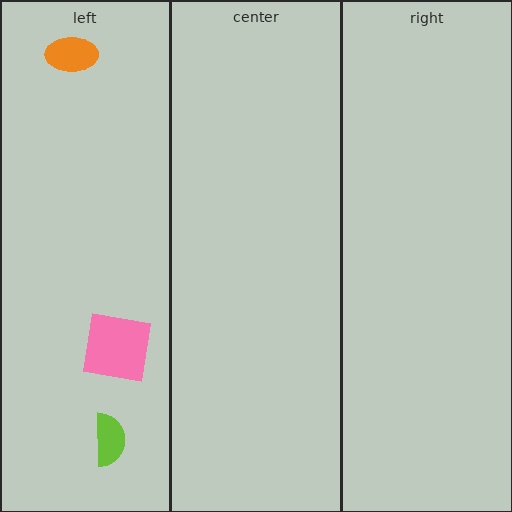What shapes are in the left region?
The lime semicircle, the orange ellipse, the pink square.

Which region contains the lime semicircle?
The left region.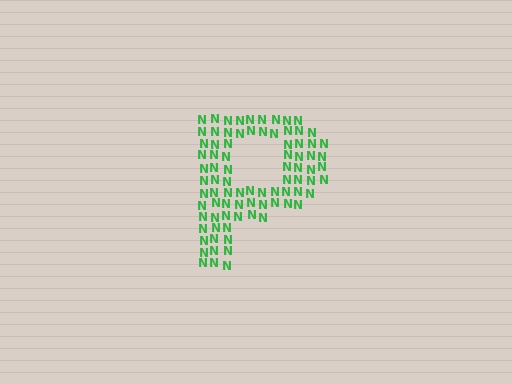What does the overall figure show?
The overall figure shows the letter P.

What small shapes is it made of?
It is made of small letter N's.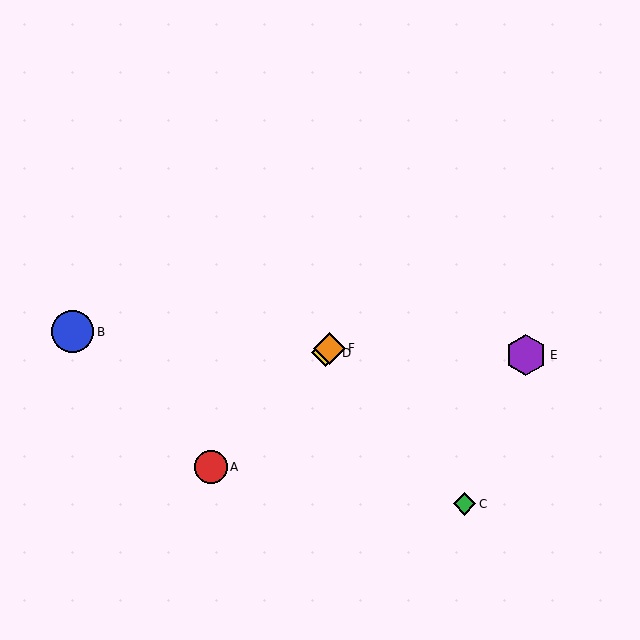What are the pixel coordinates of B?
Object B is at (73, 332).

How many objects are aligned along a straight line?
3 objects (A, D, F) are aligned along a straight line.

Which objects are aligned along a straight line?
Objects A, D, F are aligned along a straight line.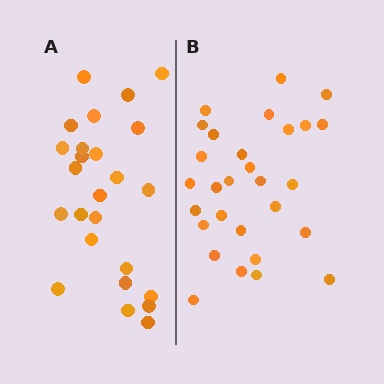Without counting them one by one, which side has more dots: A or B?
Region B (the right region) has more dots.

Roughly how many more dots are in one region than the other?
Region B has about 4 more dots than region A.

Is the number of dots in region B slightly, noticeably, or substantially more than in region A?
Region B has only slightly more — the two regions are fairly close. The ratio is roughly 1.2 to 1.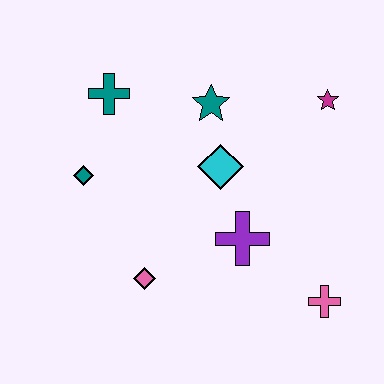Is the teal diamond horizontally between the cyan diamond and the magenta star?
No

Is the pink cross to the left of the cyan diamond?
No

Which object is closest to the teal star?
The cyan diamond is closest to the teal star.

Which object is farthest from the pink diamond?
The magenta star is farthest from the pink diamond.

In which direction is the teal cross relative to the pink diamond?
The teal cross is above the pink diamond.